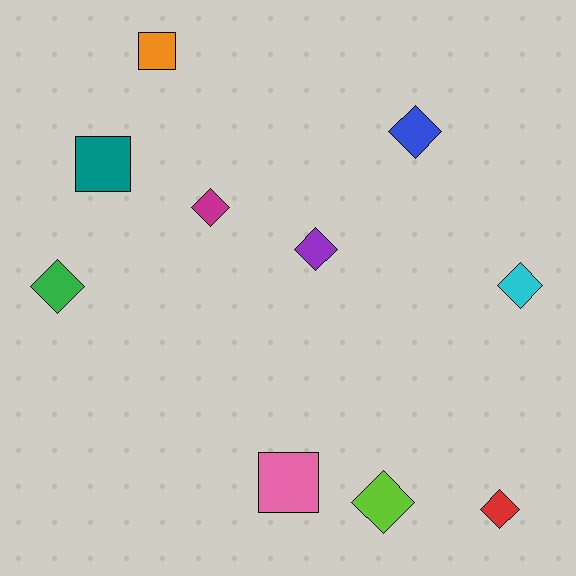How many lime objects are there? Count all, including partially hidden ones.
There is 1 lime object.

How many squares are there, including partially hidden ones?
There are 3 squares.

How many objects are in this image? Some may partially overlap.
There are 10 objects.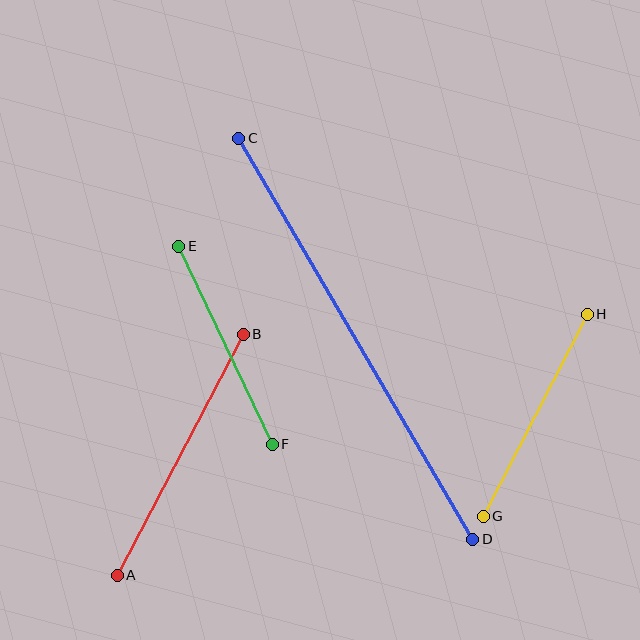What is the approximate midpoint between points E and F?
The midpoint is at approximately (226, 345) pixels.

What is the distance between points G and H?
The distance is approximately 227 pixels.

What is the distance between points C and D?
The distance is approximately 465 pixels.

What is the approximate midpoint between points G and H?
The midpoint is at approximately (535, 415) pixels.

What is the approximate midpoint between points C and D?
The midpoint is at approximately (356, 339) pixels.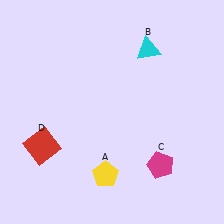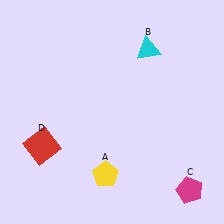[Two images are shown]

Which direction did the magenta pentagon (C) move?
The magenta pentagon (C) moved right.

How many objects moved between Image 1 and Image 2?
1 object moved between the two images.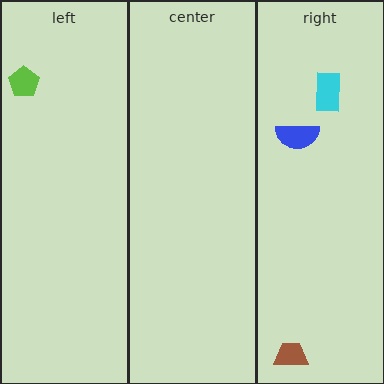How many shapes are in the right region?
3.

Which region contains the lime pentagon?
The left region.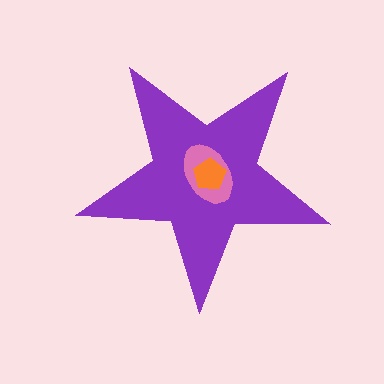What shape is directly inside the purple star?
The pink ellipse.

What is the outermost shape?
The purple star.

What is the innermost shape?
The orange pentagon.